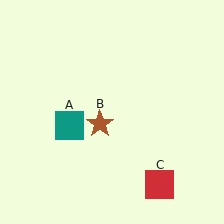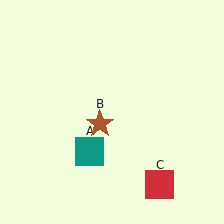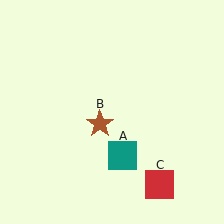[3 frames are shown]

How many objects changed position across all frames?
1 object changed position: teal square (object A).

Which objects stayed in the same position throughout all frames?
Brown star (object B) and red square (object C) remained stationary.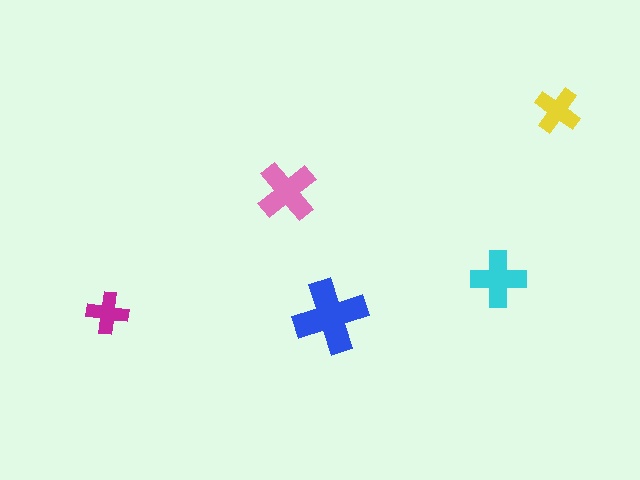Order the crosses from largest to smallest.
the blue one, the pink one, the cyan one, the yellow one, the magenta one.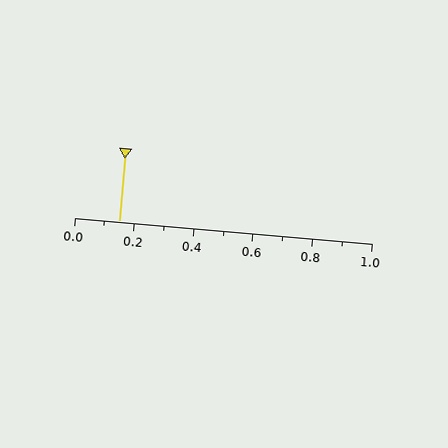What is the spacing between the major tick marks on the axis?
The major ticks are spaced 0.2 apart.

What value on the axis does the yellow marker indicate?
The marker indicates approximately 0.15.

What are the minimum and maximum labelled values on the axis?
The axis runs from 0.0 to 1.0.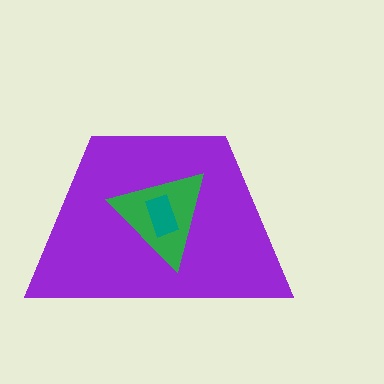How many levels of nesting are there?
3.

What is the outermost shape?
The purple trapezoid.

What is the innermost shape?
The teal rectangle.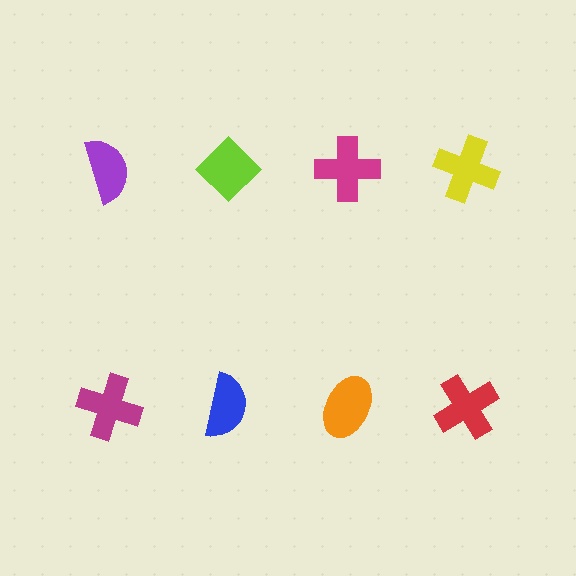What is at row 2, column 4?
A red cross.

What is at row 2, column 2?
A blue semicircle.